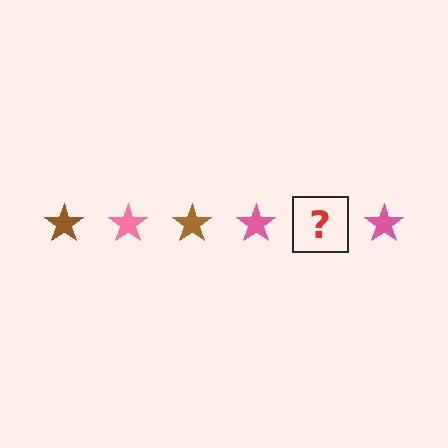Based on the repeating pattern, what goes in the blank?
The blank should be a brown star.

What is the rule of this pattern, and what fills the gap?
The rule is that the pattern cycles through brown, pink stars. The gap should be filled with a brown star.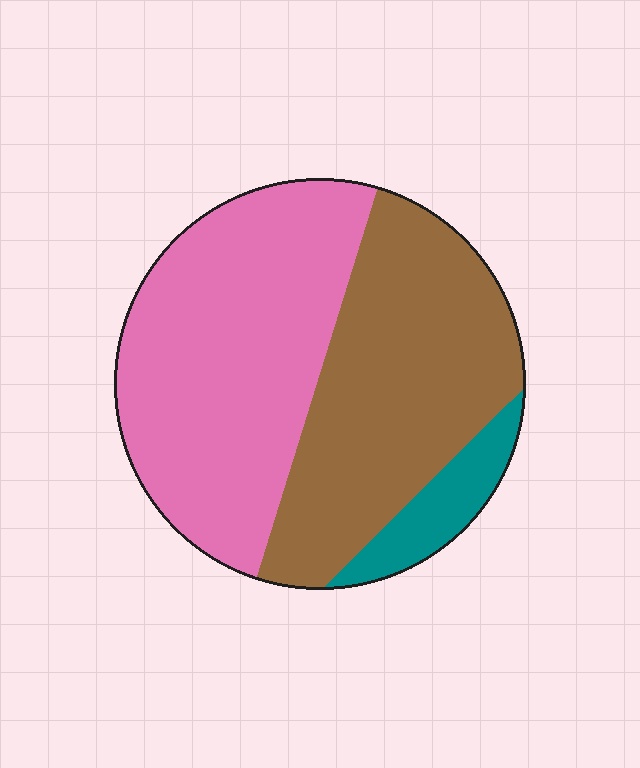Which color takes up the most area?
Pink, at roughly 50%.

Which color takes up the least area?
Teal, at roughly 10%.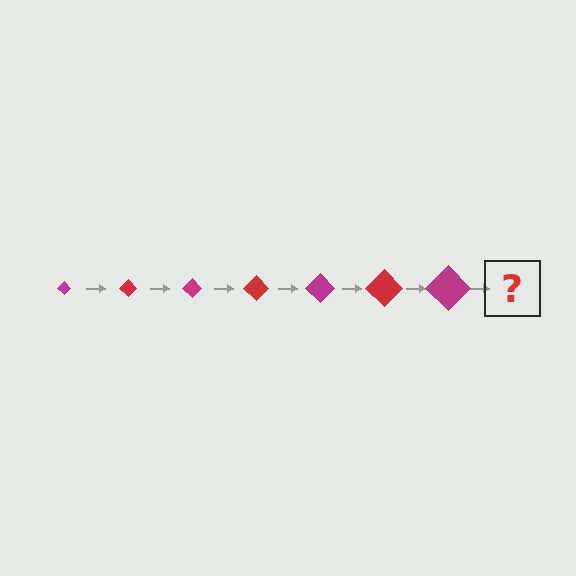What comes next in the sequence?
The next element should be a red diamond, larger than the previous one.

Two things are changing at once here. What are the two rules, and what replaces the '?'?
The two rules are that the diamond grows larger each step and the color cycles through magenta and red. The '?' should be a red diamond, larger than the previous one.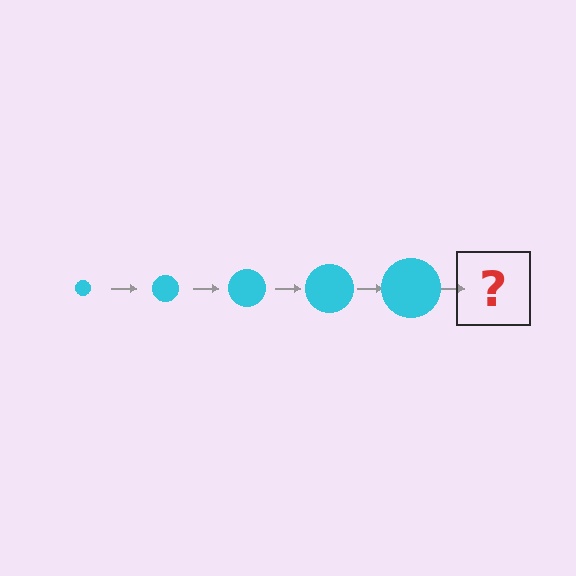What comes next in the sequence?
The next element should be a cyan circle, larger than the previous one.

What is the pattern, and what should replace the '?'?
The pattern is that the circle gets progressively larger each step. The '?' should be a cyan circle, larger than the previous one.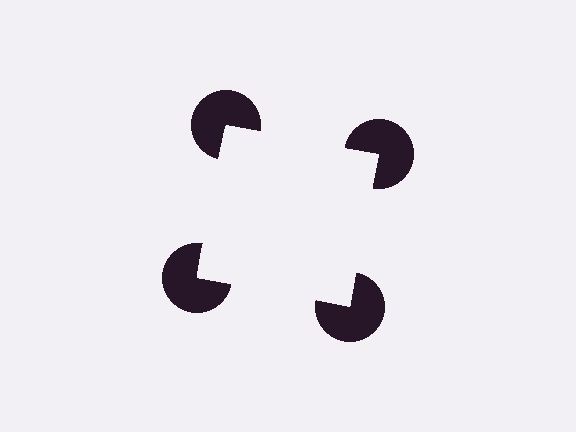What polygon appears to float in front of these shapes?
An illusory square — its edges are inferred from the aligned wedge cuts in the pac-man discs, not physically drawn.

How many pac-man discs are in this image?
There are 4 — one at each vertex of the illusory square.